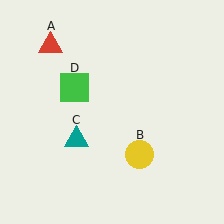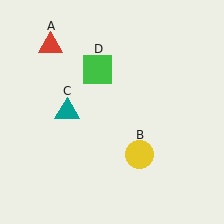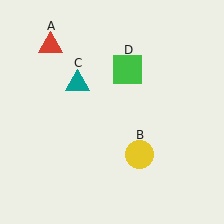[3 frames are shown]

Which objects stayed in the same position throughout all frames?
Red triangle (object A) and yellow circle (object B) remained stationary.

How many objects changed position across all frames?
2 objects changed position: teal triangle (object C), green square (object D).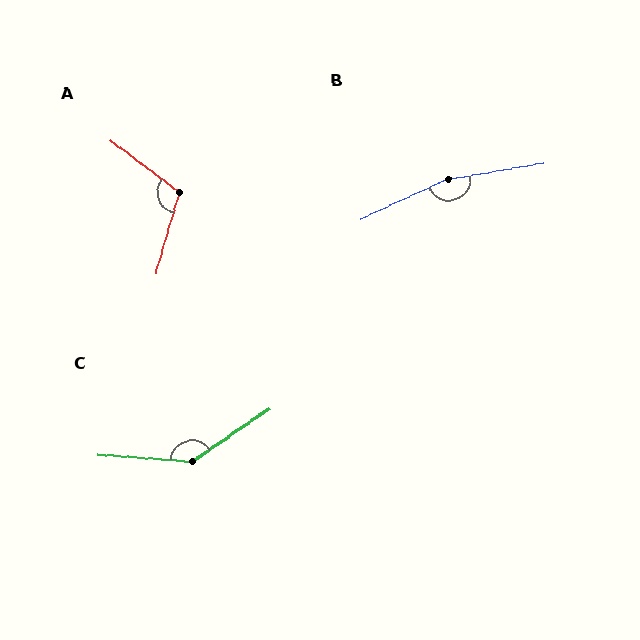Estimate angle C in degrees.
Approximately 141 degrees.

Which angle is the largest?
B, at approximately 165 degrees.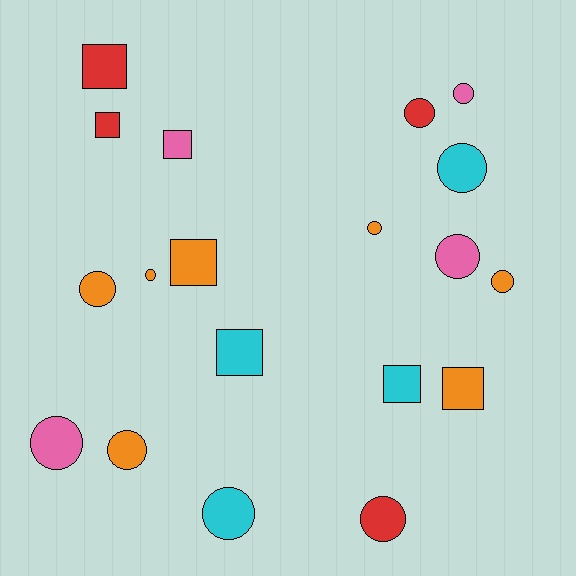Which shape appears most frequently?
Circle, with 12 objects.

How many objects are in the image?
There are 19 objects.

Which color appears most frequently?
Orange, with 7 objects.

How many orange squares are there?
There are 2 orange squares.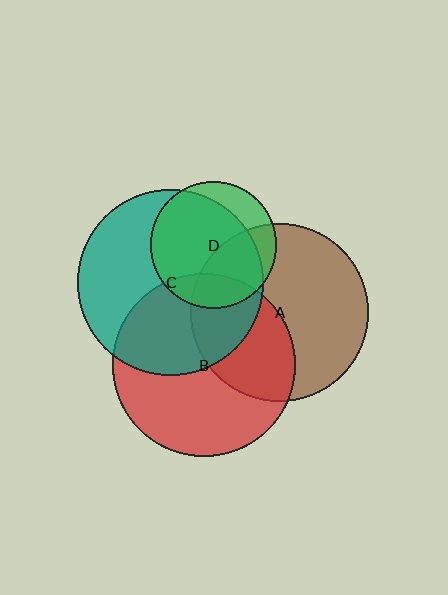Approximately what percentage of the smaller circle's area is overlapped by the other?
Approximately 20%.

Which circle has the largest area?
Circle C (teal).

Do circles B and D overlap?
Yes.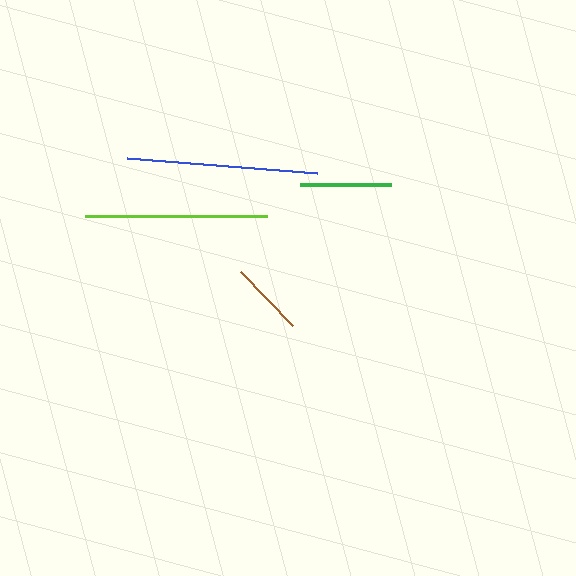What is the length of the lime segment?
The lime segment is approximately 182 pixels long.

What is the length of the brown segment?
The brown segment is approximately 75 pixels long.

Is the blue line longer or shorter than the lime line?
The blue line is longer than the lime line.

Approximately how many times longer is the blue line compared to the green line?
The blue line is approximately 2.1 times the length of the green line.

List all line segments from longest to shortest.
From longest to shortest: blue, lime, green, brown.